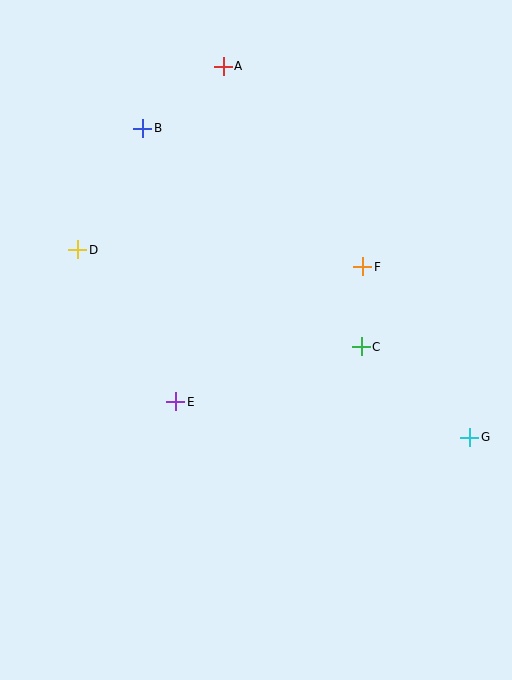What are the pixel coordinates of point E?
Point E is at (176, 402).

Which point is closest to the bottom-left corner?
Point E is closest to the bottom-left corner.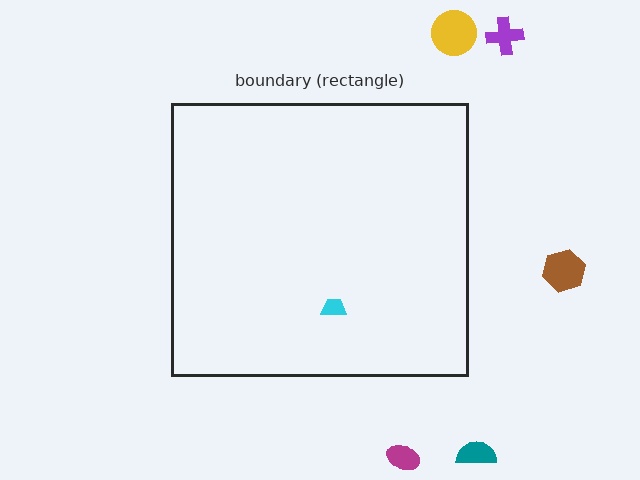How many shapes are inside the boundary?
1 inside, 5 outside.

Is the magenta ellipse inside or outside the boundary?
Outside.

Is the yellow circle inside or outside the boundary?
Outside.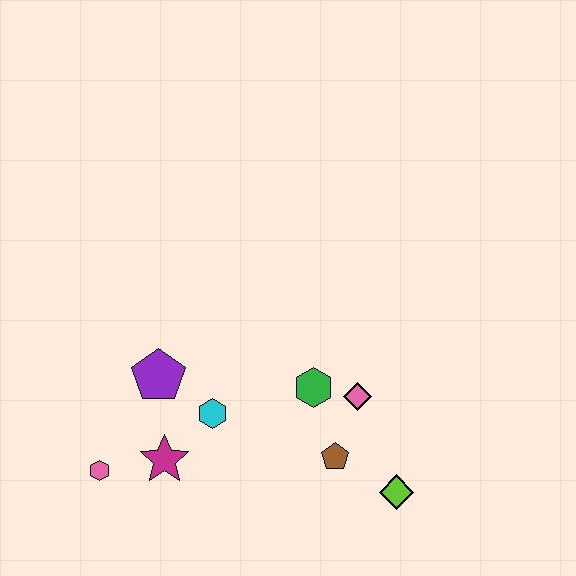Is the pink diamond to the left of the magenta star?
No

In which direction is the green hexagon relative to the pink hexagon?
The green hexagon is to the right of the pink hexagon.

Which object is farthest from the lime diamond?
The pink hexagon is farthest from the lime diamond.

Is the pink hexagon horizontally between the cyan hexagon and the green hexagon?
No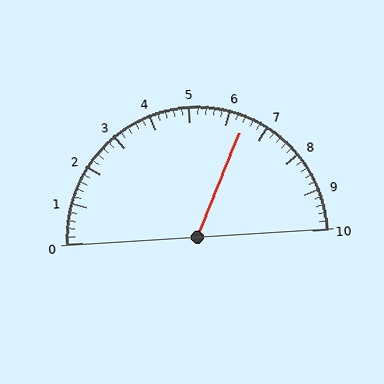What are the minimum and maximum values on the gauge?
The gauge ranges from 0 to 10.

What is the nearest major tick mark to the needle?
The nearest major tick mark is 6.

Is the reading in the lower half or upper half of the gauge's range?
The reading is in the upper half of the range (0 to 10).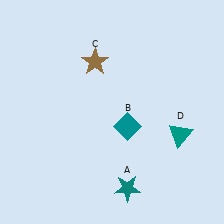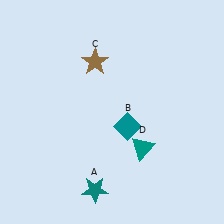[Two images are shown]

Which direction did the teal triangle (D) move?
The teal triangle (D) moved left.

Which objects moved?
The objects that moved are: the teal star (A), the teal triangle (D).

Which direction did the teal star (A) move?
The teal star (A) moved left.